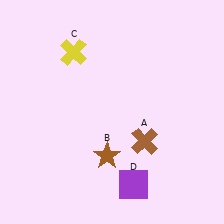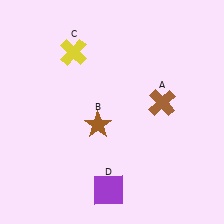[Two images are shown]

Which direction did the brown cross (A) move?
The brown cross (A) moved up.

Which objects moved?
The objects that moved are: the brown cross (A), the brown star (B), the purple square (D).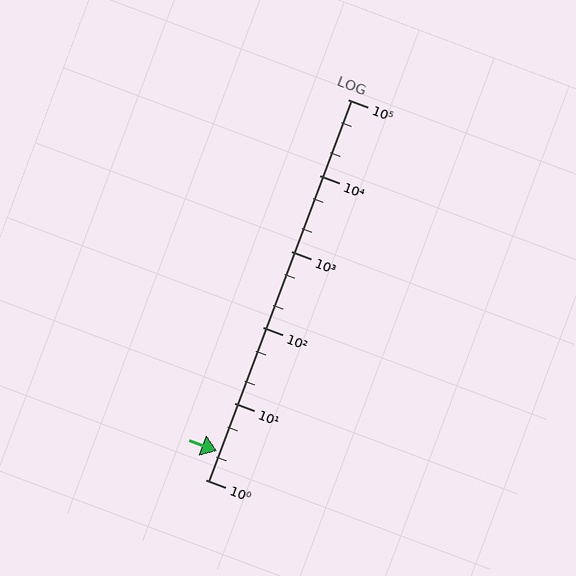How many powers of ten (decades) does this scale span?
The scale spans 5 decades, from 1 to 100000.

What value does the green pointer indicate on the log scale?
The pointer indicates approximately 2.4.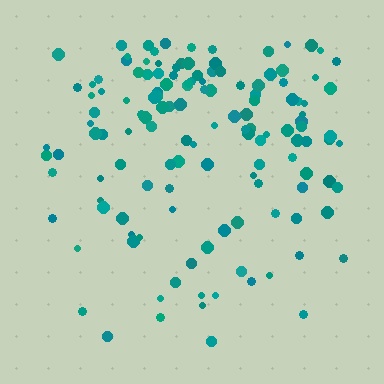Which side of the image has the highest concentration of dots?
The top.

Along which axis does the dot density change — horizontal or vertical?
Vertical.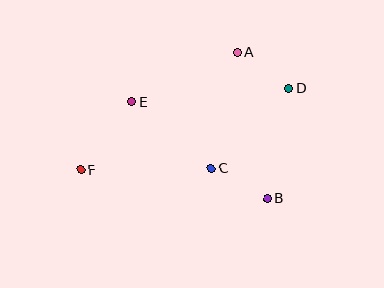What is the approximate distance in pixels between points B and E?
The distance between B and E is approximately 166 pixels.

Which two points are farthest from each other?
Points D and F are farthest from each other.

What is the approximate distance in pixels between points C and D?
The distance between C and D is approximately 111 pixels.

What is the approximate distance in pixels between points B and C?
The distance between B and C is approximately 64 pixels.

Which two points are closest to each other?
Points A and D are closest to each other.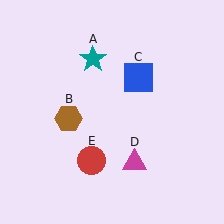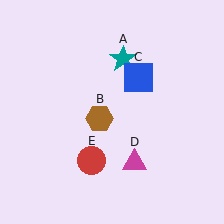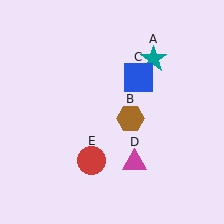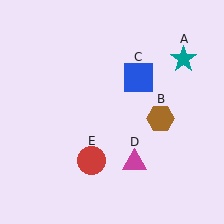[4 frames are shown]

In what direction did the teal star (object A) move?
The teal star (object A) moved right.